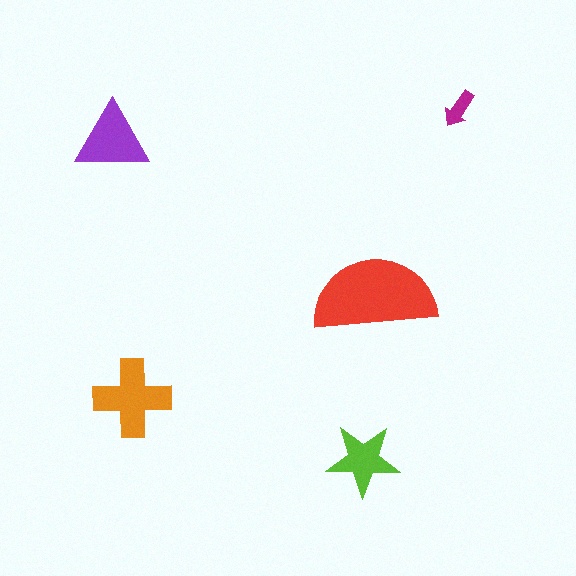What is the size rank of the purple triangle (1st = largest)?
3rd.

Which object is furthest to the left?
The purple triangle is leftmost.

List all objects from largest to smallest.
The red semicircle, the orange cross, the purple triangle, the lime star, the magenta arrow.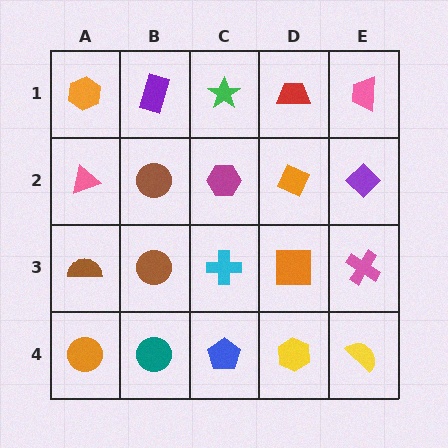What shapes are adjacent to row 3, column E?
A purple diamond (row 2, column E), a yellow semicircle (row 4, column E), an orange square (row 3, column D).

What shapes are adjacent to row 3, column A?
A pink triangle (row 2, column A), an orange circle (row 4, column A), a brown circle (row 3, column B).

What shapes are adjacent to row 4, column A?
A brown semicircle (row 3, column A), a teal circle (row 4, column B).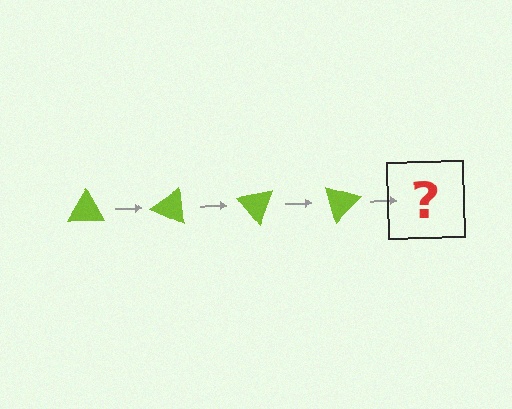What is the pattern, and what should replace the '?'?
The pattern is that the triangle rotates 25 degrees each step. The '?' should be a lime triangle rotated 100 degrees.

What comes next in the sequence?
The next element should be a lime triangle rotated 100 degrees.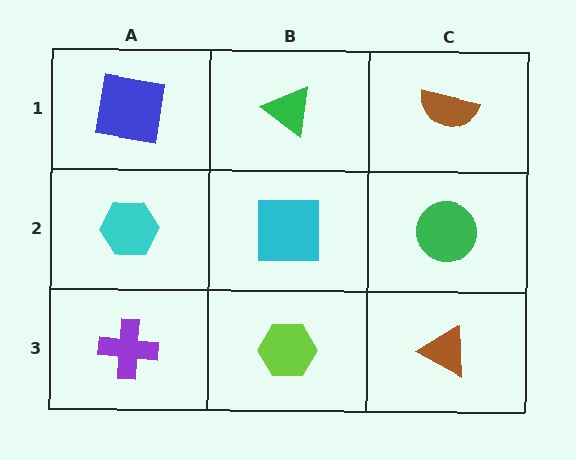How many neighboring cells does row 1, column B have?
3.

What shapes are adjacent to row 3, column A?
A cyan hexagon (row 2, column A), a lime hexagon (row 3, column B).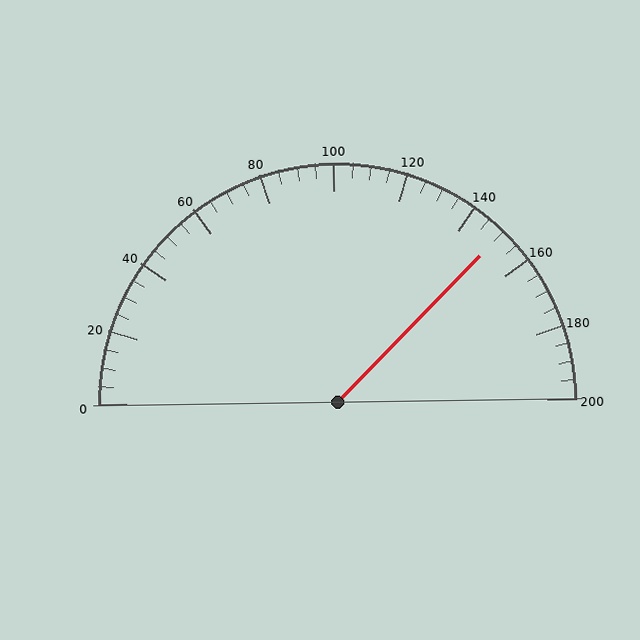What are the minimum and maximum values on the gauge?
The gauge ranges from 0 to 200.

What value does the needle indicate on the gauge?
The needle indicates approximately 150.